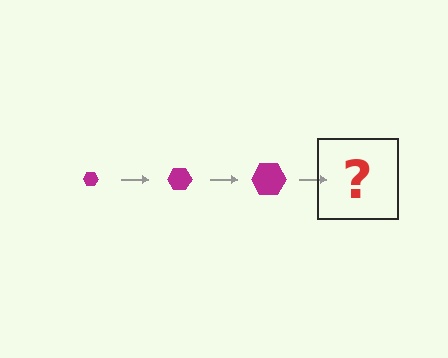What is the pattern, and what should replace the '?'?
The pattern is that the hexagon gets progressively larger each step. The '?' should be a magenta hexagon, larger than the previous one.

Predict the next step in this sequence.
The next step is a magenta hexagon, larger than the previous one.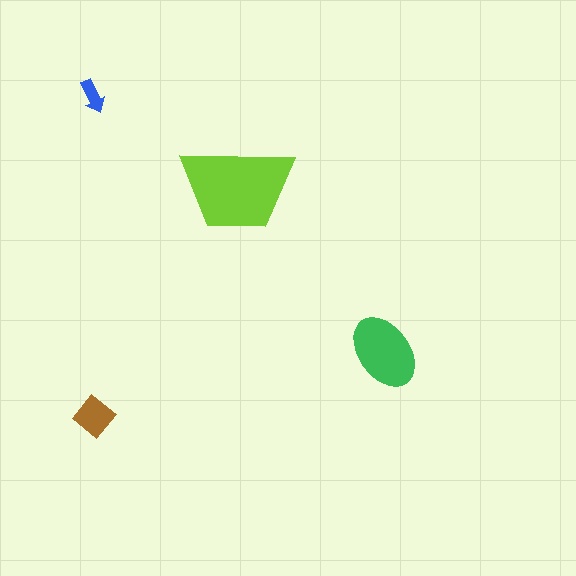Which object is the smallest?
The blue arrow.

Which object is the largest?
The lime trapezoid.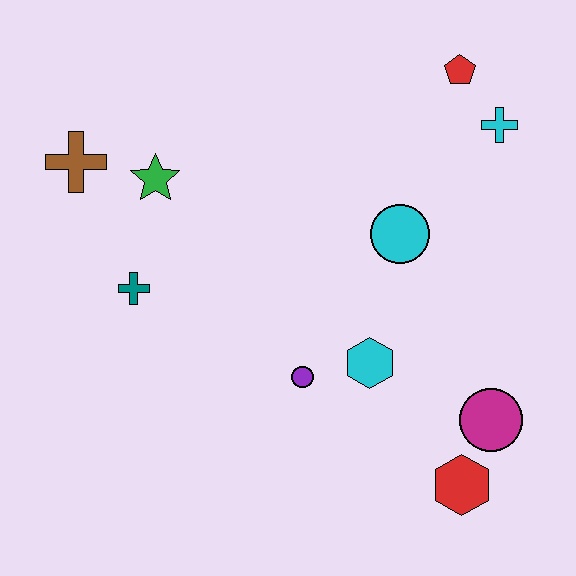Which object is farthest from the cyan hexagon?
The brown cross is farthest from the cyan hexagon.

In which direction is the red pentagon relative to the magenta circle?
The red pentagon is above the magenta circle.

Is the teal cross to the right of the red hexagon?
No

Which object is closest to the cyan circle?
The cyan hexagon is closest to the cyan circle.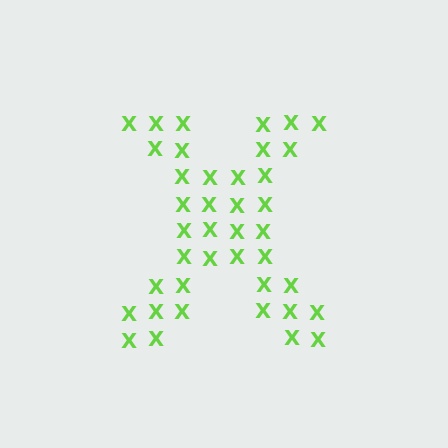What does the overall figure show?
The overall figure shows the letter X.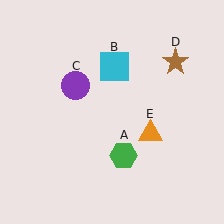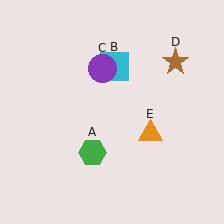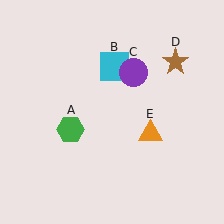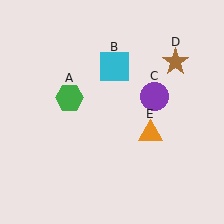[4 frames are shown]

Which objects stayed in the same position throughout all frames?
Cyan square (object B) and brown star (object D) and orange triangle (object E) remained stationary.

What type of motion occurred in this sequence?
The green hexagon (object A), purple circle (object C) rotated clockwise around the center of the scene.